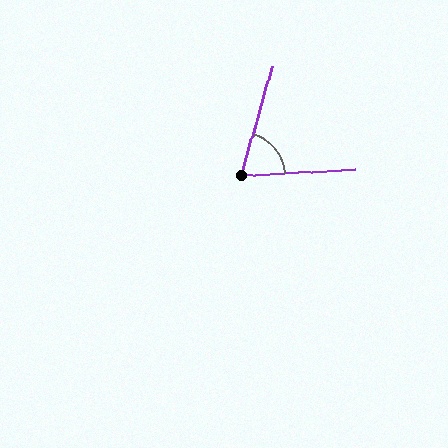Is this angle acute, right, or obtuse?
It is acute.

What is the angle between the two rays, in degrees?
Approximately 71 degrees.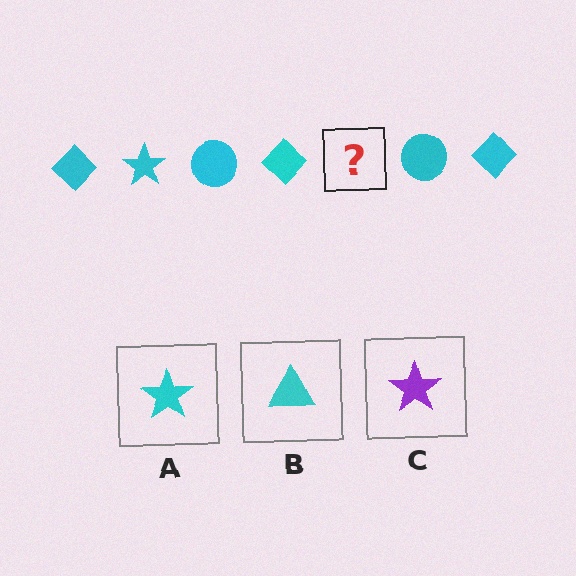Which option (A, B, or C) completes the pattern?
A.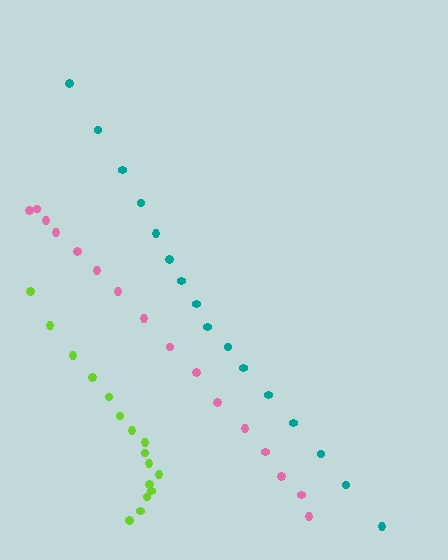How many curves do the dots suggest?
There are 3 distinct paths.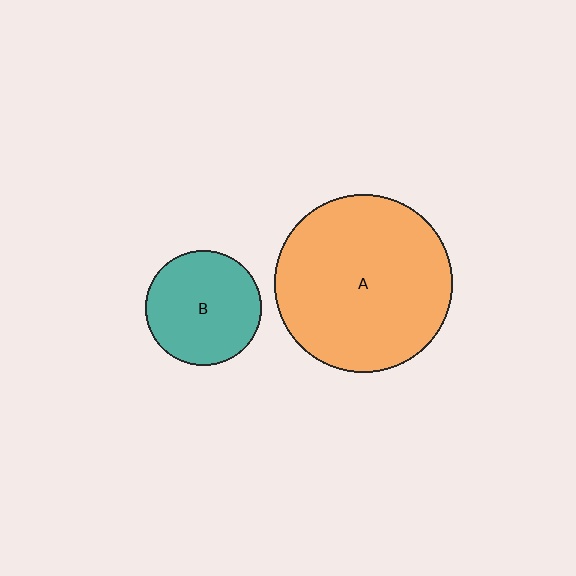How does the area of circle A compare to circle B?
Approximately 2.4 times.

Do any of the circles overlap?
No, none of the circles overlap.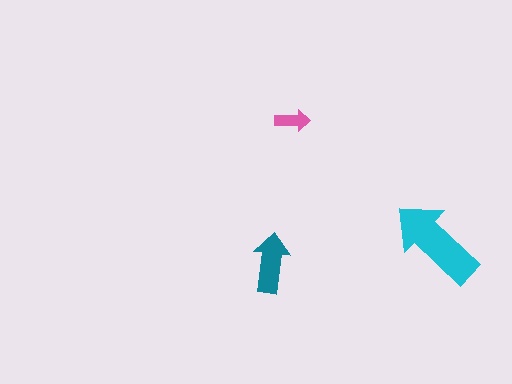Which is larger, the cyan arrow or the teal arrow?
The cyan one.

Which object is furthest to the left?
The teal arrow is leftmost.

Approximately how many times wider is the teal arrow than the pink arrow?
About 1.5 times wider.